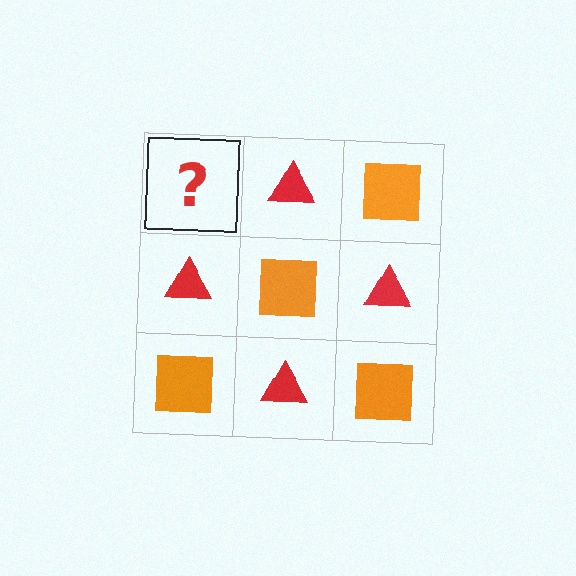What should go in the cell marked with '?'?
The missing cell should contain an orange square.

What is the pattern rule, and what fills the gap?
The rule is that it alternates orange square and red triangle in a checkerboard pattern. The gap should be filled with an orange square.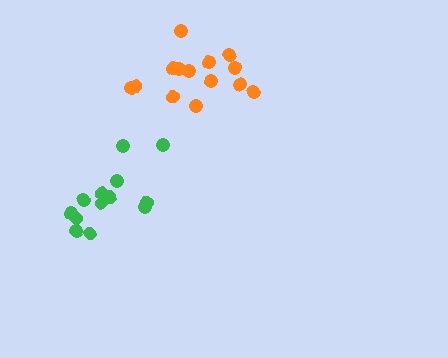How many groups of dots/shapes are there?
There are 2 groups.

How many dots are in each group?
Group 1: 13 dots, Group 2: 14 dots (27 total).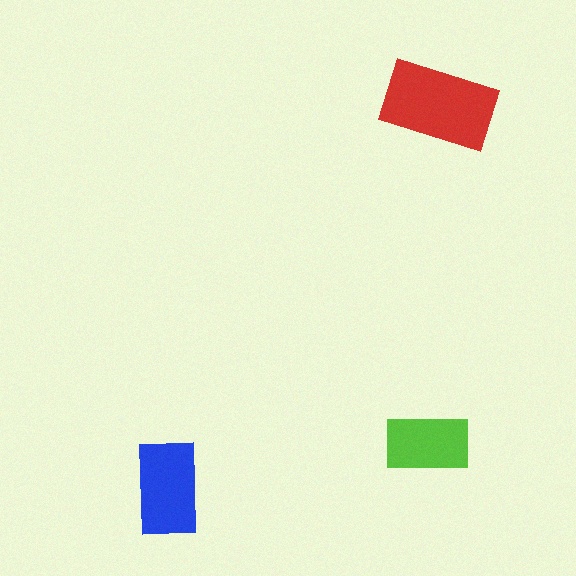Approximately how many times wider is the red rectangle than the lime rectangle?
About 1.5 times wider.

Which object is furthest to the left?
The blue rectangle is leftmost.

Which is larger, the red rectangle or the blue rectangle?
The red one.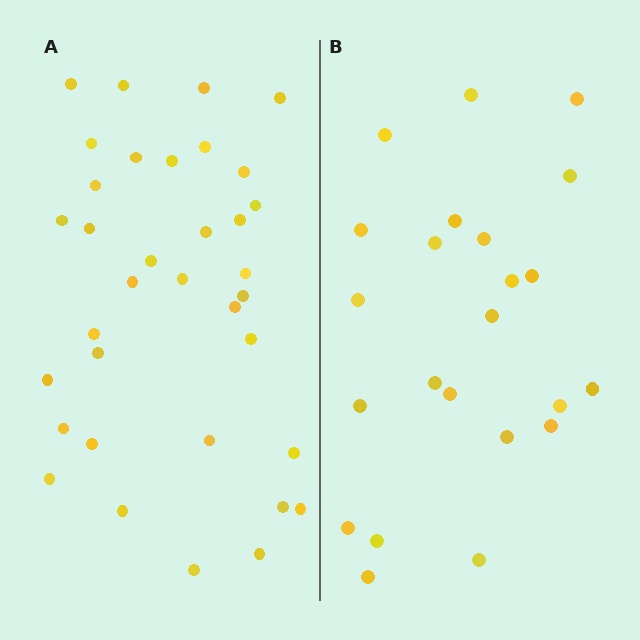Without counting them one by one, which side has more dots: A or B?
Region A (the left region) has more dots.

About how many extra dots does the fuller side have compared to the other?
Region A has roughly 12 or so more dots than region B.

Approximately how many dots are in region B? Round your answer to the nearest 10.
About 20 dots. (The exact count is 23, which rounds to 20.)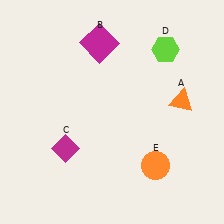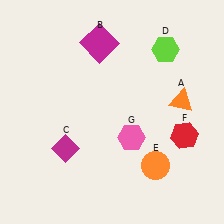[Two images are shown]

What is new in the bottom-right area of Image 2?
A pink hexagon (G) was added in the bottom-right area of Image 2.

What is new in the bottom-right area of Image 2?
A red hexagon (F) was added in the bottom-right area of Image 2.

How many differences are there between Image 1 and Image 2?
There are 2 differences between the two images.